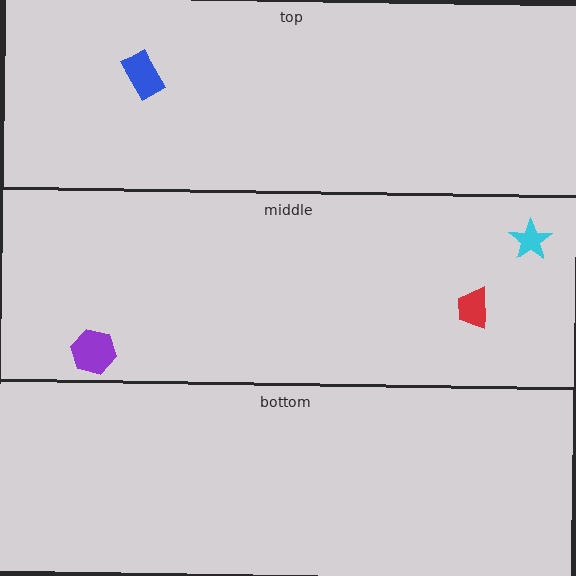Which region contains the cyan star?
The middle region.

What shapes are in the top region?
The blue rectangle.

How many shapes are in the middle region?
3.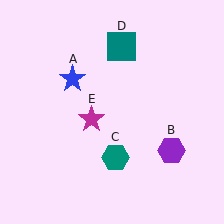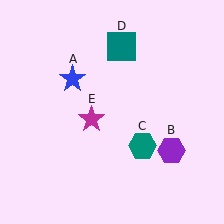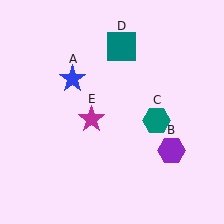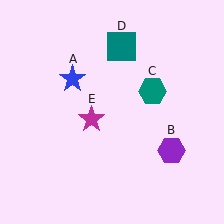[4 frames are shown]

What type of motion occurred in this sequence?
The teal hexagon (object C) rotated counterclockwise around the center of the scene.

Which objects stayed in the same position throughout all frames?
Blue star (object A) and purple hexagon (object B) and teal square (object D) and magenta star (object E) remained stationary.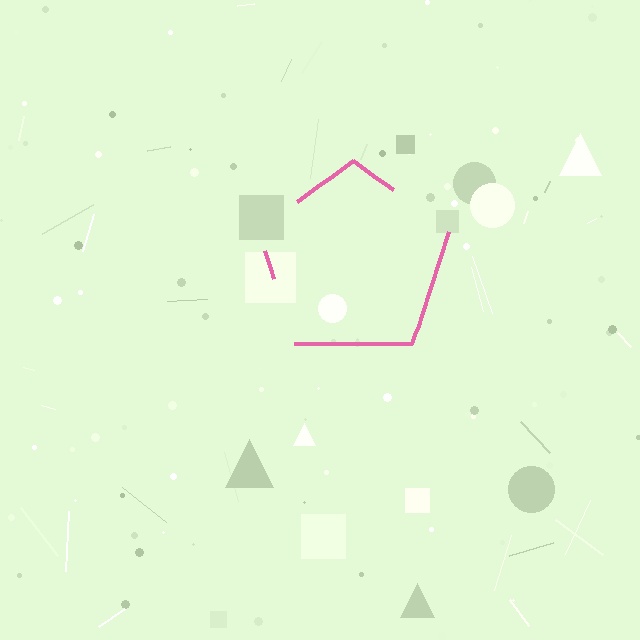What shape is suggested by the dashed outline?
The dashed outline suggests a pentagon.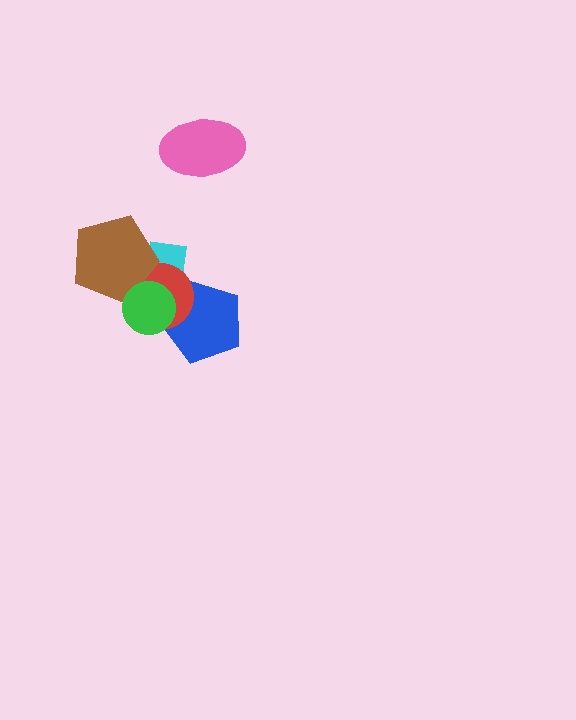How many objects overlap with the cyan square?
3 objects overlap with the cyan square.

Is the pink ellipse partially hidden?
No, no other shape covers it.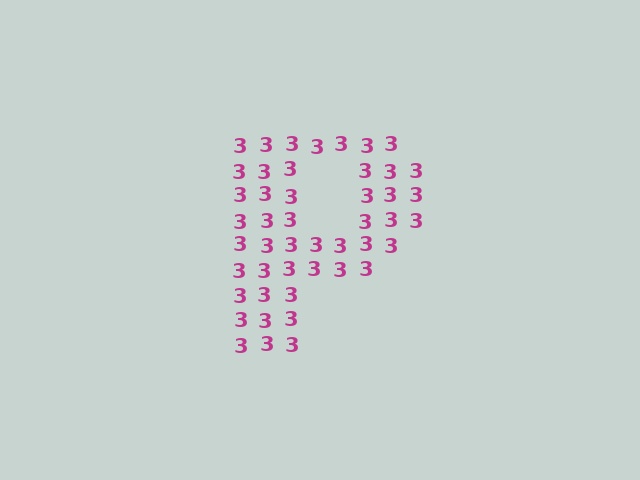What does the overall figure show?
The overall figure shows the letter P.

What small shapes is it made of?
It is made of small digit 3's.